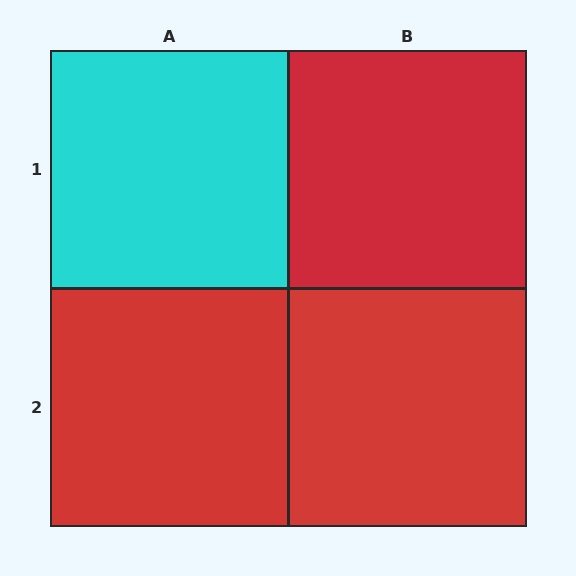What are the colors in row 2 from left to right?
Red, red.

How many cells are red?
3 cells are red.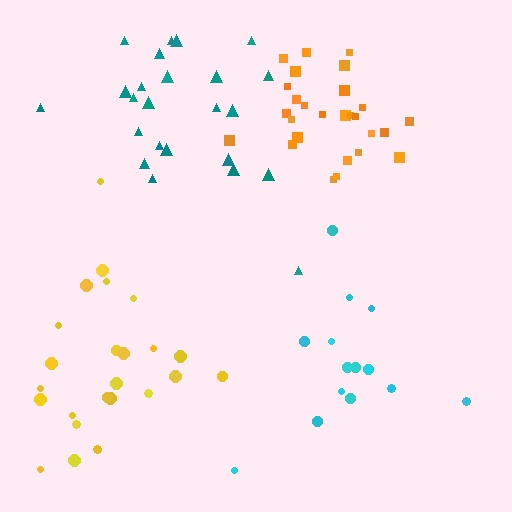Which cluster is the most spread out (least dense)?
Cyan.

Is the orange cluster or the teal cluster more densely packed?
Orange.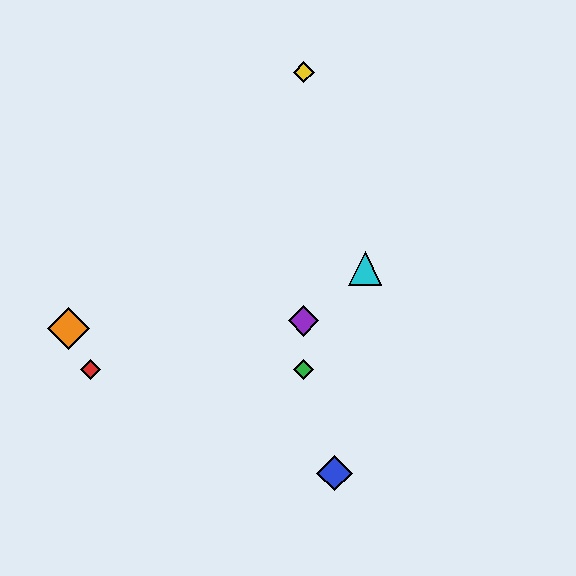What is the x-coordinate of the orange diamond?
The orange diamond is at x≈69.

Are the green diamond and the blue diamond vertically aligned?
No, the green diamond is at x≈304 and the blue diamond is at x≈335.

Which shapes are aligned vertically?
The green diamond, the yellow diamond, the purple diamond are aligned vertically.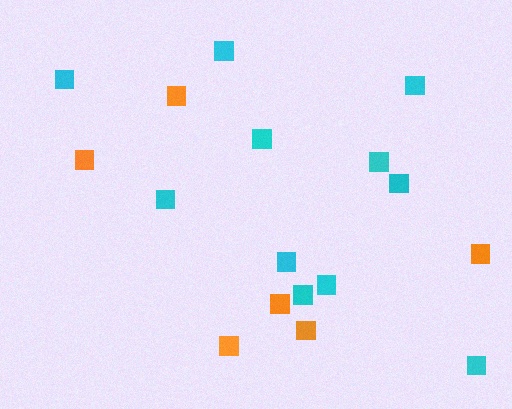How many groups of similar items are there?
There are 2 groups: one group of orange squares (6) and one group of cyan squares (11).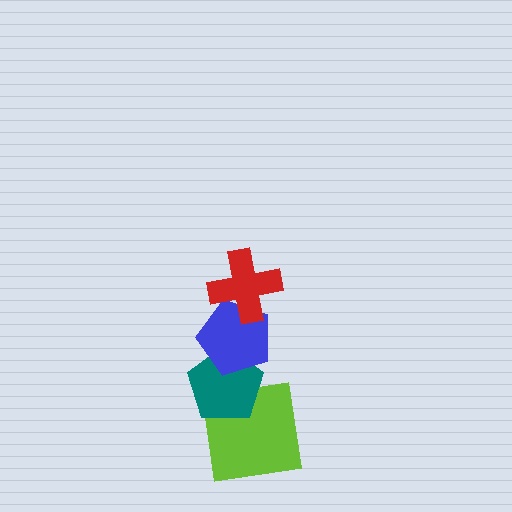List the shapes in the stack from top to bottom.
From top to bottom: the red cross, the blue pentagon, the teal pentagon, the lime square.